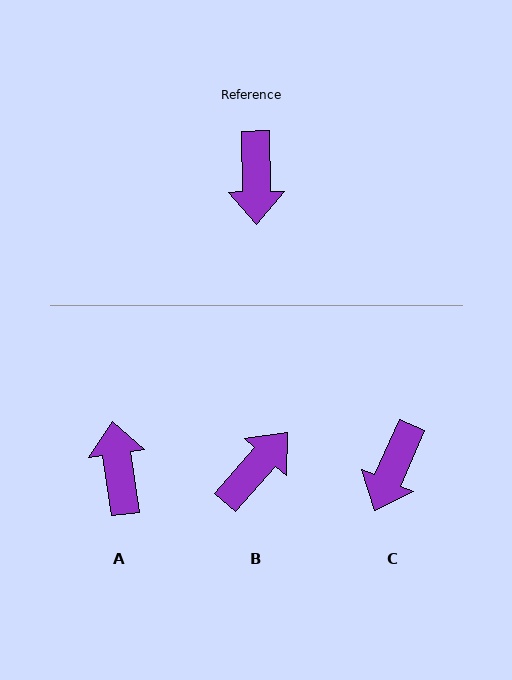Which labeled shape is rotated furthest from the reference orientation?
A, about 173 degrees away.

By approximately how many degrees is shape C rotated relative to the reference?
Approximately 25 degrees clockwise.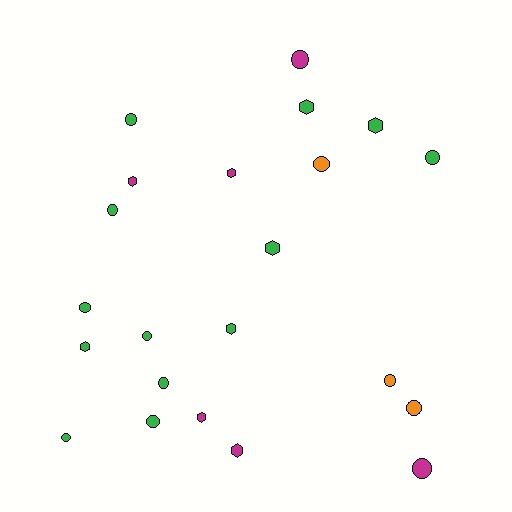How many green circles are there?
There are 8 green circles.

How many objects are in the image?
There are 22 objects.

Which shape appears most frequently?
Circle, with 13 objects.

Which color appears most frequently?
Green, with 13 objects.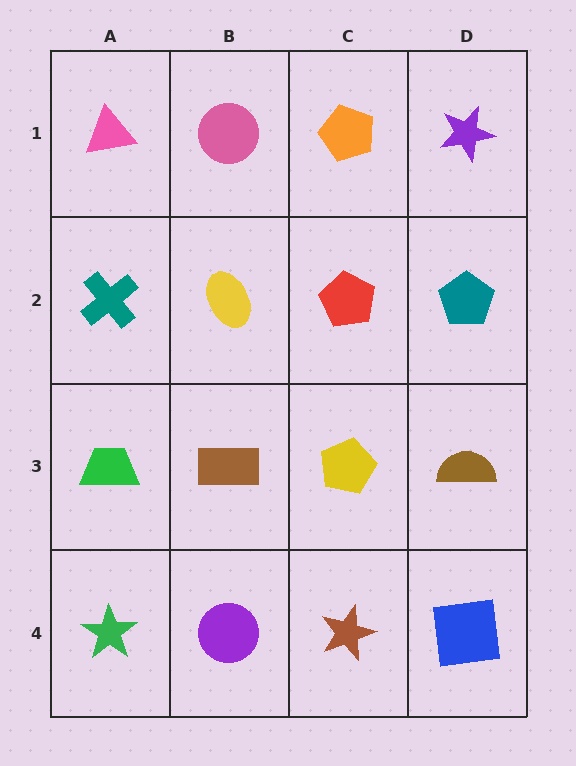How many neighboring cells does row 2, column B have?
4.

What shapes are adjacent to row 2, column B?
A pink circle (row 1, column B), a brown rectangle (row 3, column B), a teal cross (row 2, column A), a red pentagon (row 2, column C).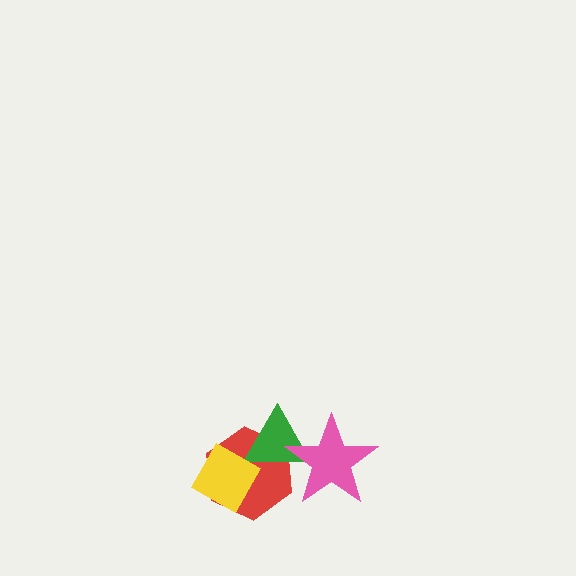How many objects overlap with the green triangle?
2 objects overlap with the green triangle.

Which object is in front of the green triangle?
The pink star is in front of the green triangle.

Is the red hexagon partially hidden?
Yes, it is partially covered by another shape.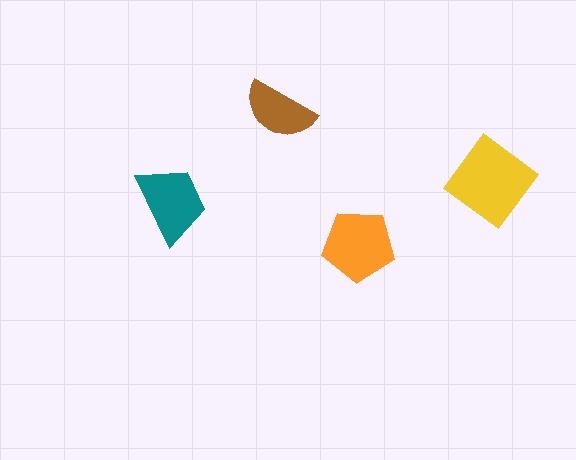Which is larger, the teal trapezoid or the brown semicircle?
The teal trapezoid.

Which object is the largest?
The yellow diamond.